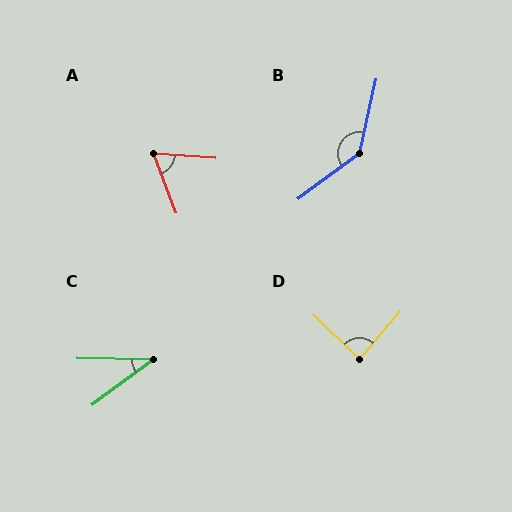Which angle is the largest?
B, at approximately 139 degrees.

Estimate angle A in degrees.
Approximately 65 degrees.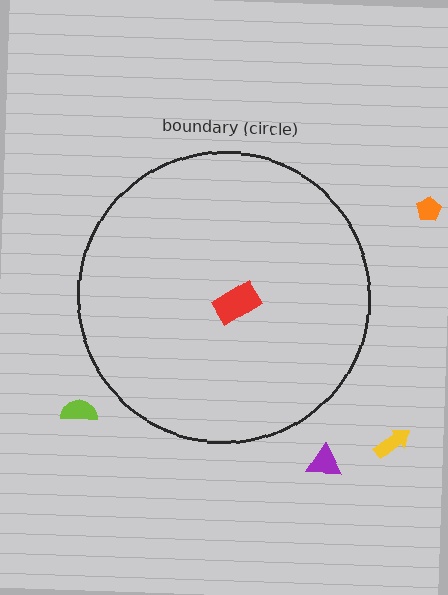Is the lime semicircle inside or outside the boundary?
Outside.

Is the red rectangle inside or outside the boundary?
Inside.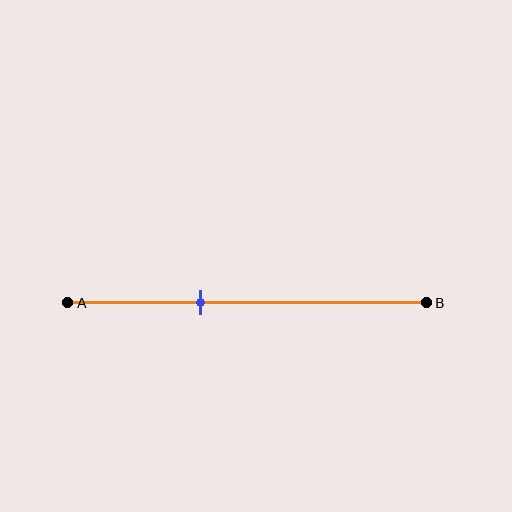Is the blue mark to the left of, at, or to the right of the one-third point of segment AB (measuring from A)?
The blue mark is to the right of the one-third point of segment AB.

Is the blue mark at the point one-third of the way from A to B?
No, the mark is at about 35% from A, not at the 33% one-third point.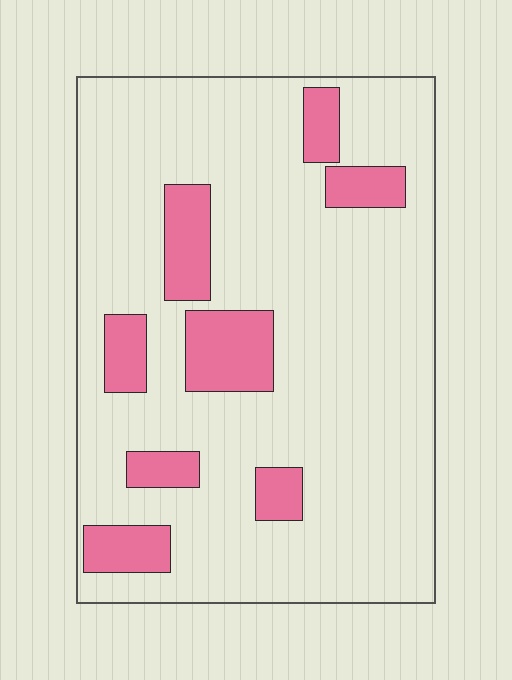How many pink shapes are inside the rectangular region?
8.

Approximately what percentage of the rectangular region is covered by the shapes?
Approximately 15%.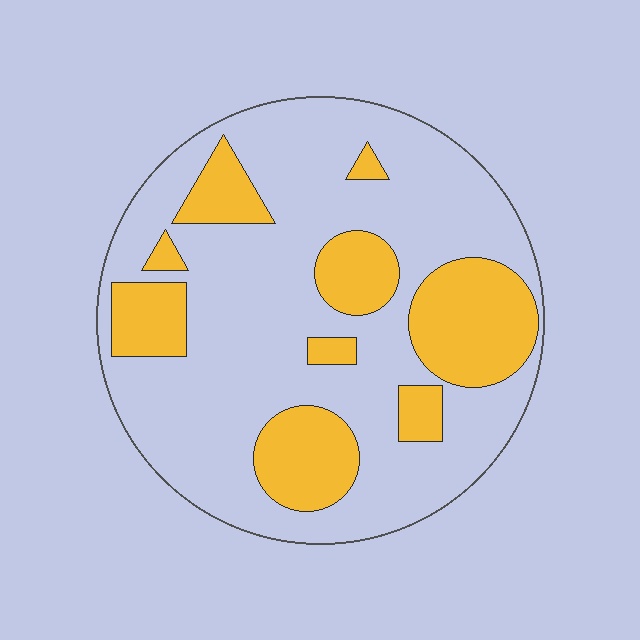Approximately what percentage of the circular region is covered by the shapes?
Approximately 30%.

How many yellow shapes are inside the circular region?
9.